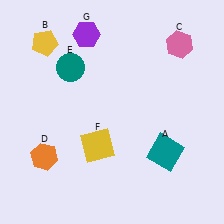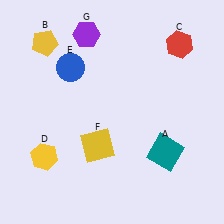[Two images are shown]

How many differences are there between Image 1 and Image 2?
There are 3 differences between the two images.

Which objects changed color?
C changed from pink to red. D changed from orange to yellow. E changed from teal to blue.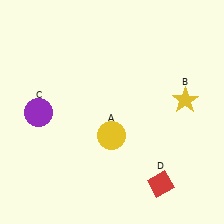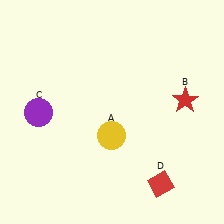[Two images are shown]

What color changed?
The star (B) changed from yellow in Image 1 to red in Image 2.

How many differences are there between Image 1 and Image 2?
There is 1 difference between the two images.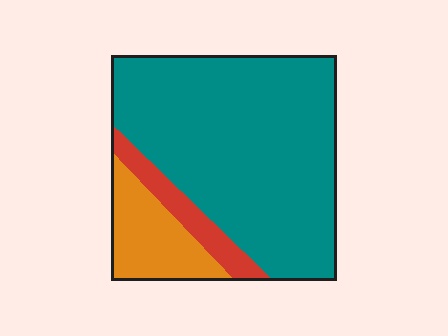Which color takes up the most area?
Teal, at roughly 75%.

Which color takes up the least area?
Red, at roughly 10%.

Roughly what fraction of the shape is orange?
Orange takes up about one sixth (1/6) of the shape.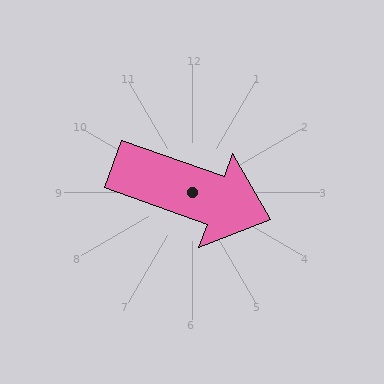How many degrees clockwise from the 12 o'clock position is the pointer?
Approximately 109 degrees.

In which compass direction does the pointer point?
East.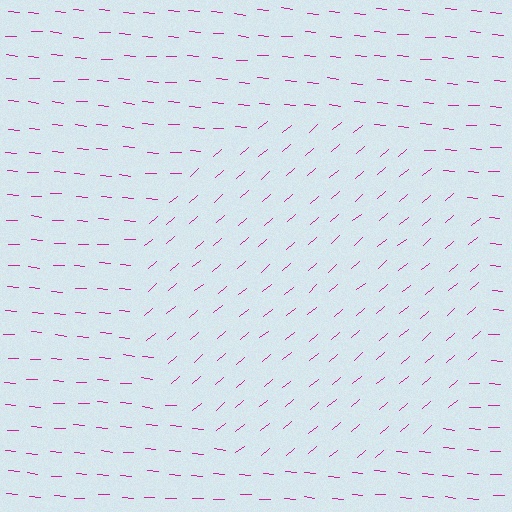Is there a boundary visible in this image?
Yes, there is a texture boundary formed by a change in line orientation.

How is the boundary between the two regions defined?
The boundary is defined purely by a change in line orientation (approximately 45 degrees difference). All lines are the same color and thickness.